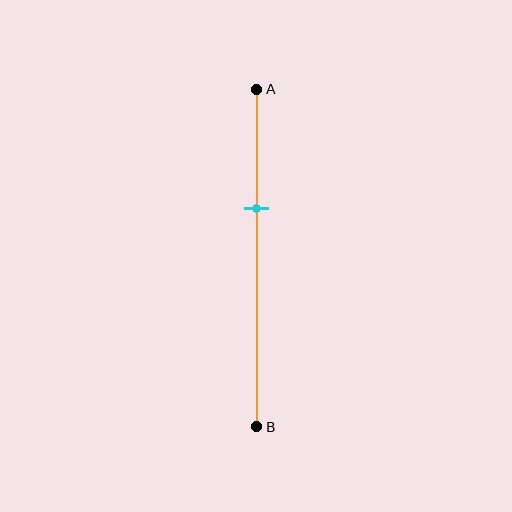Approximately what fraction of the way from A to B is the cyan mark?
The cyan mark is approximately 35% of the way from A to B.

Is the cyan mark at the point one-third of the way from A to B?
Yes, the mark is approximately at the one-third point.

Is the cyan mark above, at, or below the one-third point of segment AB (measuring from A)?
The cyan mark is approximately at the one-third point of segment AB.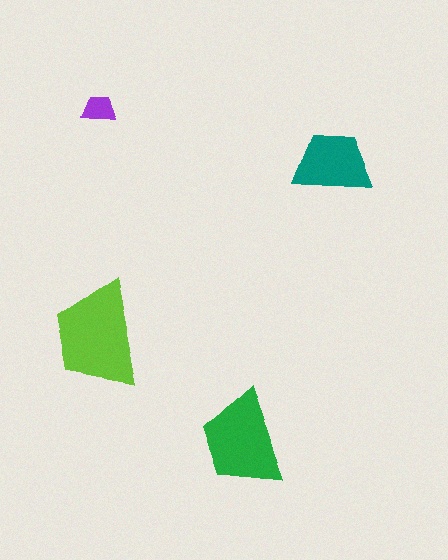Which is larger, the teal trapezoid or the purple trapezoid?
The teal one.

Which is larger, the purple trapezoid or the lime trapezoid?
The lime one.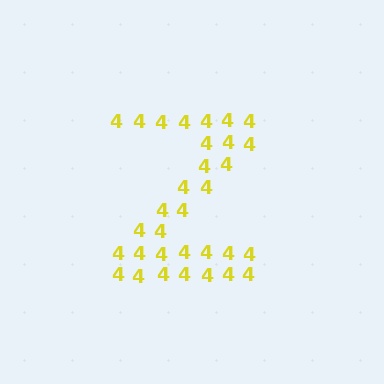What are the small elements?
The small elements are digit 4's.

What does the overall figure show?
The overall figure shows the letter Z.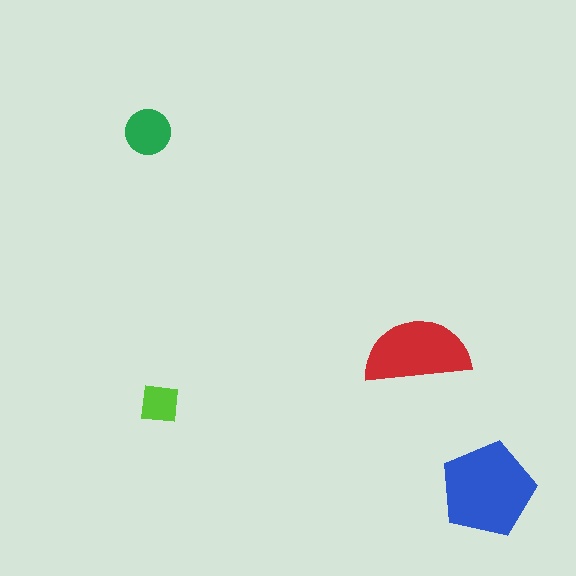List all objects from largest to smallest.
The blue pentagon, the red semicircle, the green circle, the lime square.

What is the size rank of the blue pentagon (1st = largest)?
1st.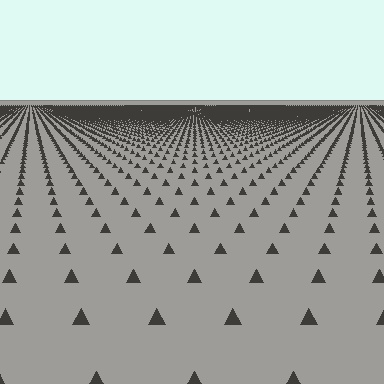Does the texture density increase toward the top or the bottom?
Density increases toward the top.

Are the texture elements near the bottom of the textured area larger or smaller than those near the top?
Larger. Near the bottom, elements are closer to the viewer and appear at a bigger on-screen size.